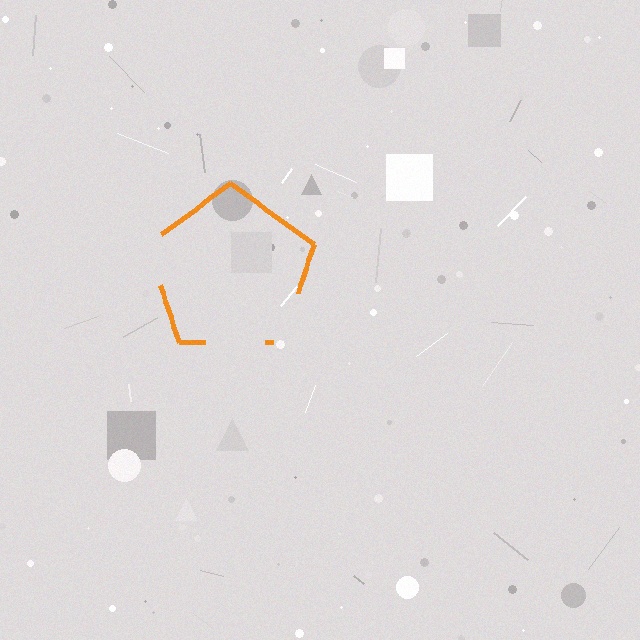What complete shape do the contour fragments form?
The contour fragments form a pentagon.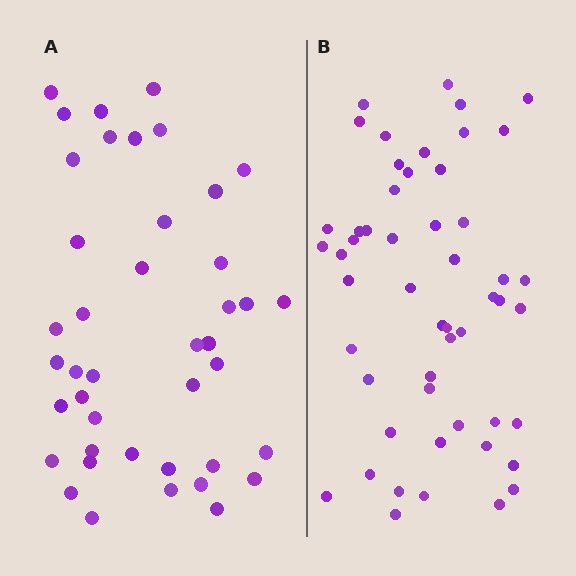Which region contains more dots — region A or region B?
Region B (the right region) has more dots.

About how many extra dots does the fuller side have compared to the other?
Region B has roughly 10 or so more dots than region A.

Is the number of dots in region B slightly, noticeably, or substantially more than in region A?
Region B has only slightly more — the two regions are fairly close. The ratio is roughly 1.2 to 1.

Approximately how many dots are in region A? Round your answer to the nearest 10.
About 40 dots. (The exact count is 42, which rounds to 40.)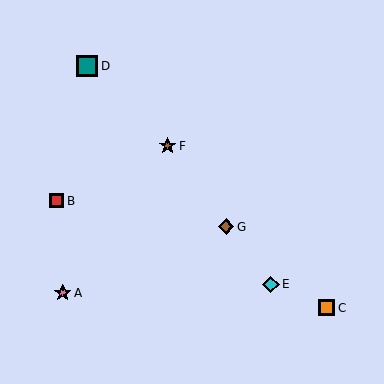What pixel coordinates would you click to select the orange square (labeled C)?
Click at (327, 308) to select the orange square C.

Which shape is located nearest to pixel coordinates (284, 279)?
The cyan diamond (labeled E) at (271, 284) is nearest to that location.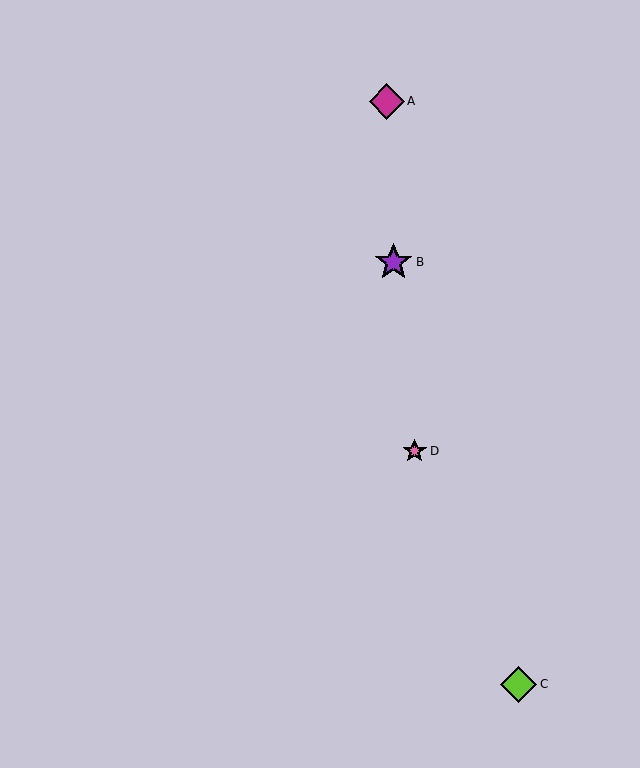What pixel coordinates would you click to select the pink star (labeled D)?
Click at (415, 451) to select the pink star D.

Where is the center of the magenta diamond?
The center of the magenta diamond is at (387, 101).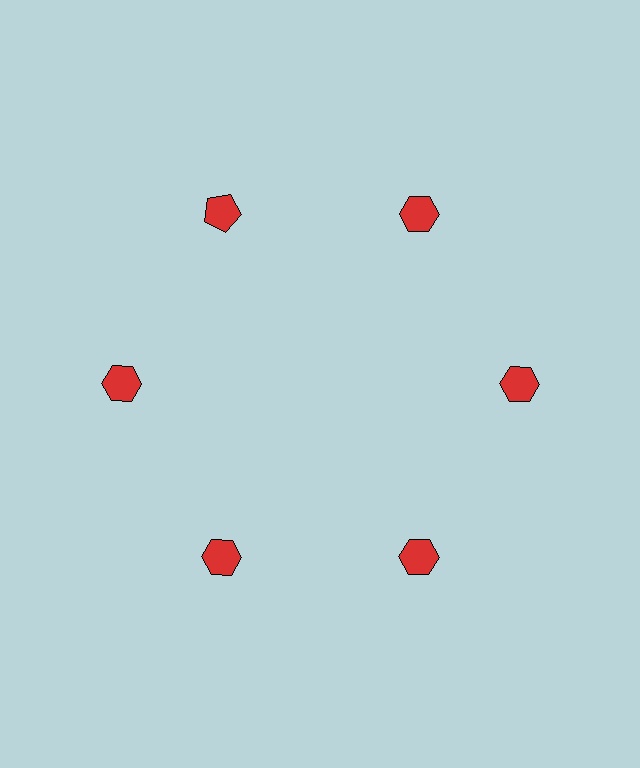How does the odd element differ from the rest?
It has a different shape: pentagon instead of hexagon.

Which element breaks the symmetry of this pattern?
The red pentagon at roughly the 11 o'clock position breaks the symmetry. All other shapes are red hexagons.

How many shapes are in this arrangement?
There are 6 shapes arranged in a ring pattern.